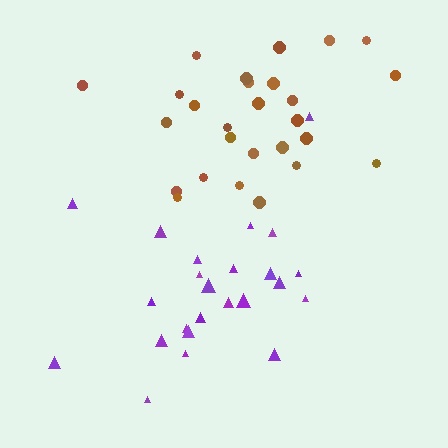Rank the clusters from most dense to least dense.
brown, purple.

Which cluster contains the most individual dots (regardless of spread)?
Brown (27).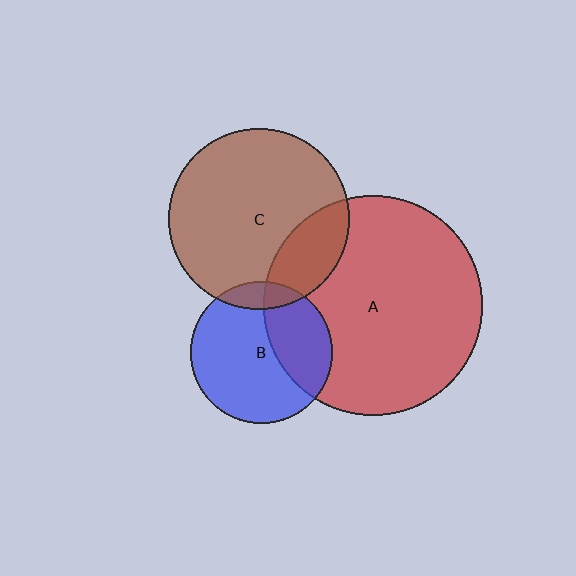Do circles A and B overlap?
Yes.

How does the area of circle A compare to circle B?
Approximately 2.4 times.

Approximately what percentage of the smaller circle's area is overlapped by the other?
Approximately 35%.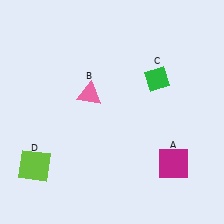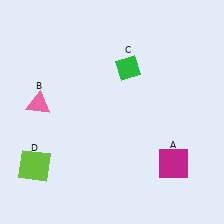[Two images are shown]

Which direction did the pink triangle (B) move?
The pink triangle (B) moved left.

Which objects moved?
The objects that moved are: the pink triangle (B), the green diamond (C).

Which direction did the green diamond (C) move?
The green diamond (C) moved left.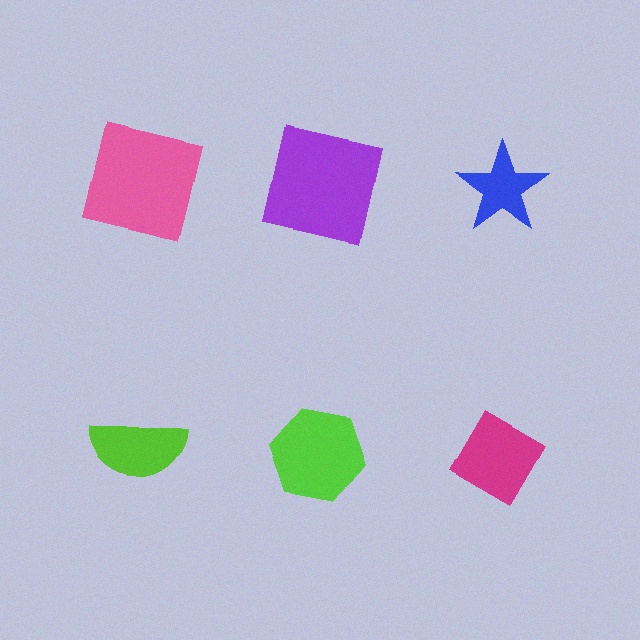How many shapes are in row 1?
3 shapes.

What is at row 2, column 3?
A magenta diamond.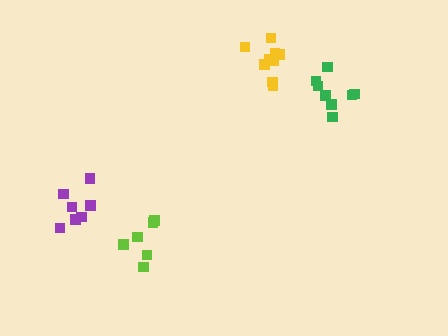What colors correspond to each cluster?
The clusters are colored: yellow, green, lime, purple.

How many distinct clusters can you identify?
There are 4 distinct clusters.